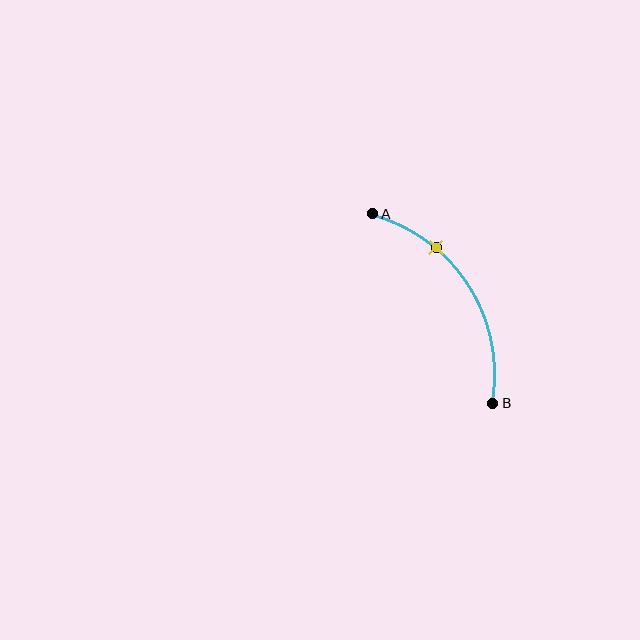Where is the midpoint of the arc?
The arc midpoint is the point on the curve farthest from the straight line joining A and B. It sits to the right of that line.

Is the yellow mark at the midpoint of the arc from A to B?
No. The yellow mark lies on the arc but is closer to endpoint A. The arc midpoint would be at the point on the curve equidistant along the arc from both A and B.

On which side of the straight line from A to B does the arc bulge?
The arc bulges to the right of the straight line connecting A and B.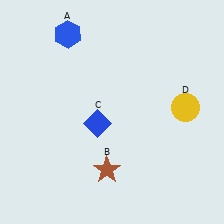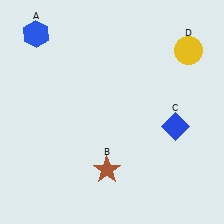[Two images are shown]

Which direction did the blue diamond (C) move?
The blue diamond (C) moved right.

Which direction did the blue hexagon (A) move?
The blue hexagon (A) moved left.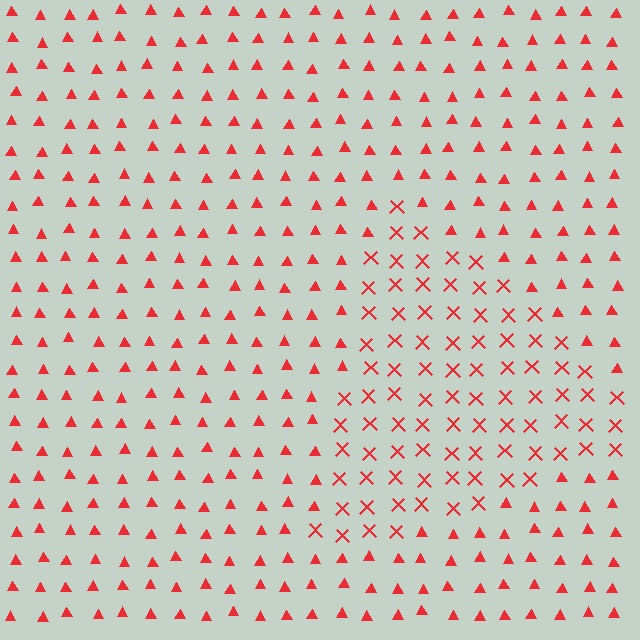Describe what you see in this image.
The image is filled with small red elements arranged in a uniform grid. A triangle-shaped region contains X marks, while the surrounding area contains triangles. The boundary is defined purely by the change in element shape.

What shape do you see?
I see a triangle.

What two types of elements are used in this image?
The image uses X marks inside the triangle region and triangles outside it.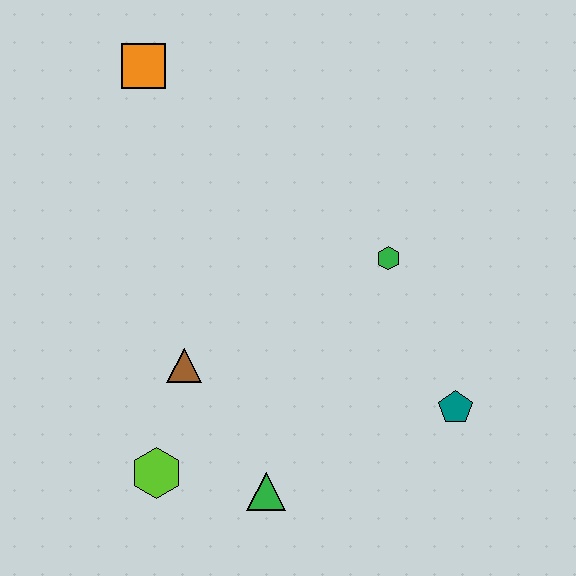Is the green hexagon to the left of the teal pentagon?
Yes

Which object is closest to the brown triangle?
The lime hexagon is closest to the brown triangle.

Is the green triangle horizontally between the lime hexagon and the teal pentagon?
Yes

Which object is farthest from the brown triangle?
The orange square is farthest from the brown triangle.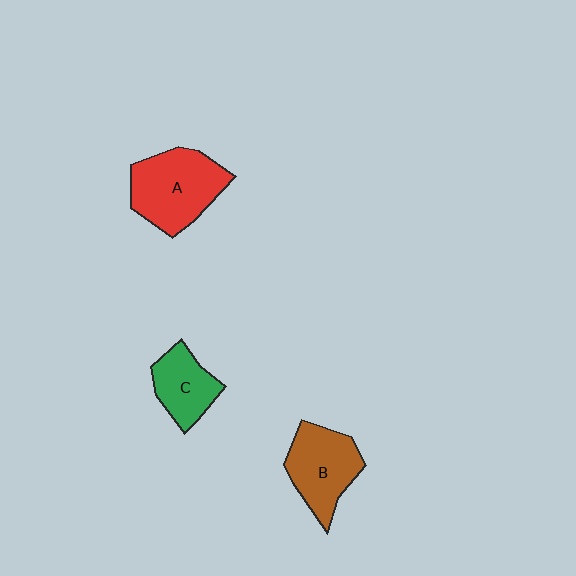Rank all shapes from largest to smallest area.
From largest to smallest: A (red), B (brown), C (green).